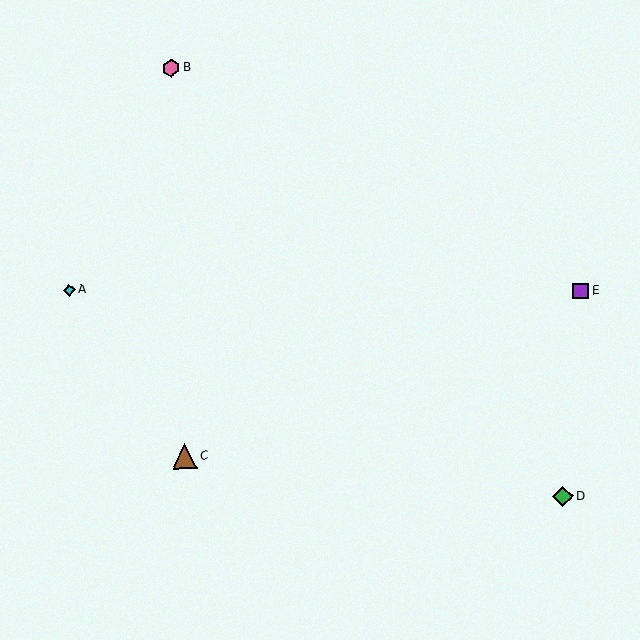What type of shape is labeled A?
Shape A is a cyan diamond.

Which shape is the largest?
The brown triangle (labeled C) is the largest.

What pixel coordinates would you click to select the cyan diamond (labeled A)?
Click at (69, 290) to select the cyan diamond A.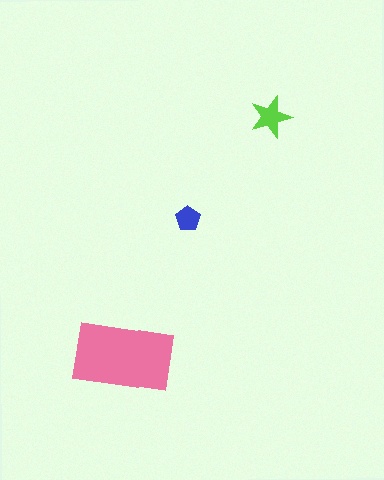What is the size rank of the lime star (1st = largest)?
2nd.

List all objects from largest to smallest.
The pink rectangle, the lime star, the blue pentagon.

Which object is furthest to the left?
The pink rectangle is leftmost.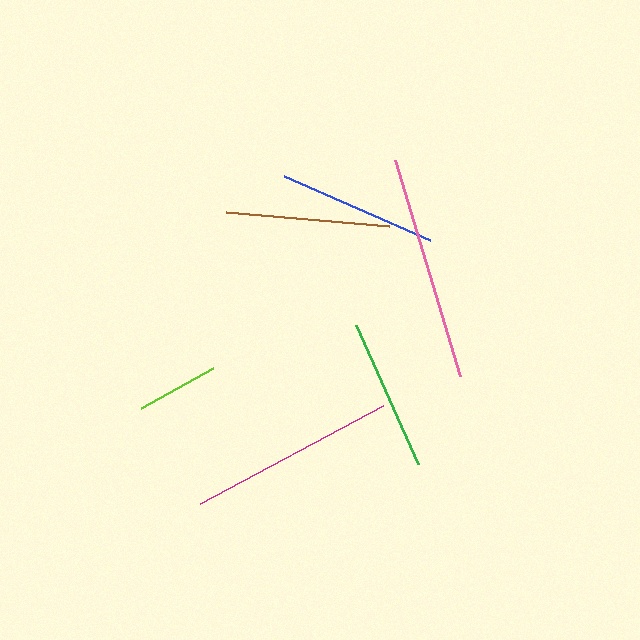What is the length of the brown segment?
The brown segment is approximately 164 pixels long.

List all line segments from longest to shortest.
From longest to shortest: pink, magenta, brown, blue, green, lime.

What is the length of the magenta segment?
The magenta segment is approximately 208 pixels long.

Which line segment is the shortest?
The lime line is the shortest at approximately 82 pixels.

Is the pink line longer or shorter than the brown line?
The pink line is longer than the brown line.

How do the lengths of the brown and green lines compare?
The brown and green lines are approximately the same length.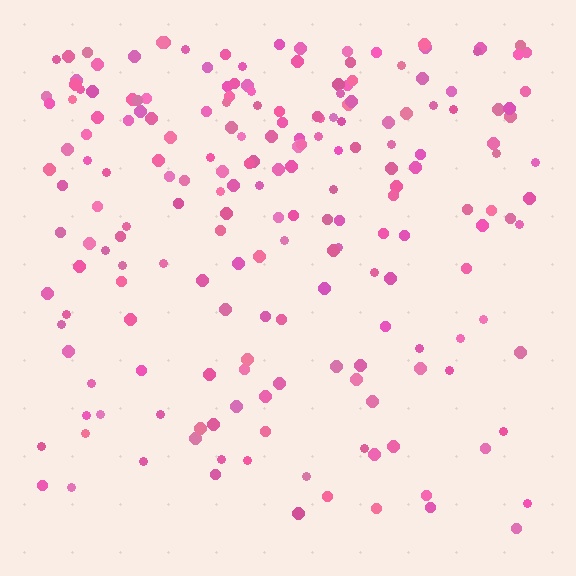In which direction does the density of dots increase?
From bottom to top, with the top side densest.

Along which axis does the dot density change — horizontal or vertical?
Vertical.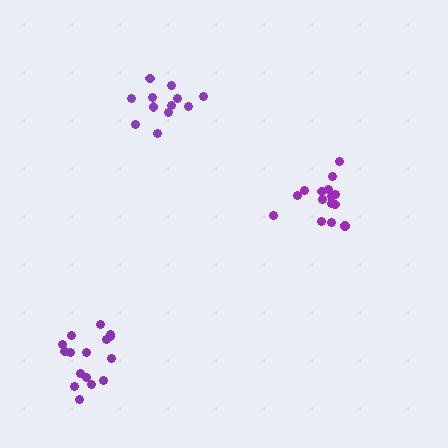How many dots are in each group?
Group 1: 15 dots, Group 2: 16 dots, Group 3: 12 dots (43 total).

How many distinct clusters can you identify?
There are 3 distinct clusters.